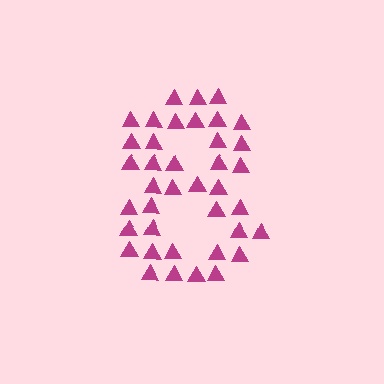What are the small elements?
The small elements are triangles.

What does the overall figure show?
The overall figure shows the digit 8.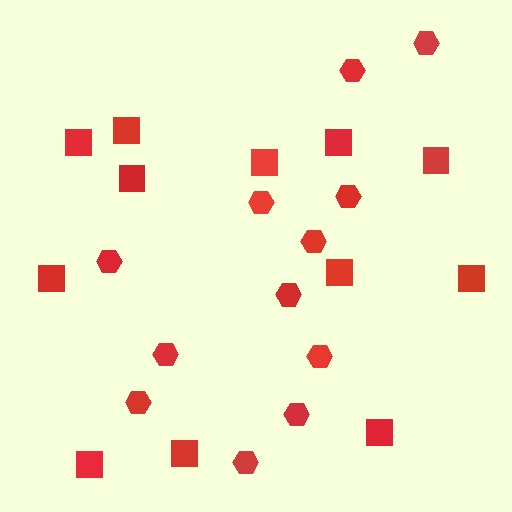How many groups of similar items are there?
There are 2 groups: one group of squares (12) and one group of hexagons (12).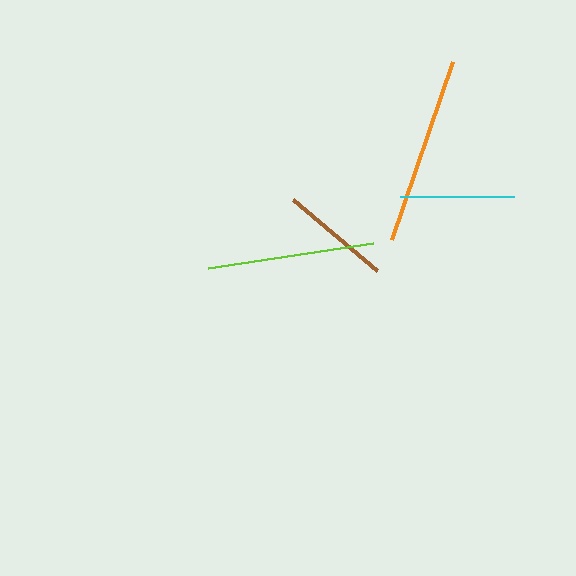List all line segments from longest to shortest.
From longest to shortest: orange, lime, cyan, brown.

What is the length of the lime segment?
The lime segment is approximately 167 pixels long.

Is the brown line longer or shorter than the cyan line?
The cyan line is longer than the brown line.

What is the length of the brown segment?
The brown segment is approximately 110 pixels long.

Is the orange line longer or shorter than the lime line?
The orange line is longer than the lime line.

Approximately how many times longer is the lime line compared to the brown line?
The lime line is approximately 1.5 times the length of the brown line.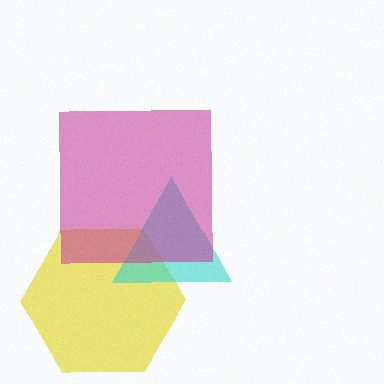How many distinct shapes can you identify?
There are 3 distinct shapes: a yellow hexagon, a cyan triangle, a magenta square.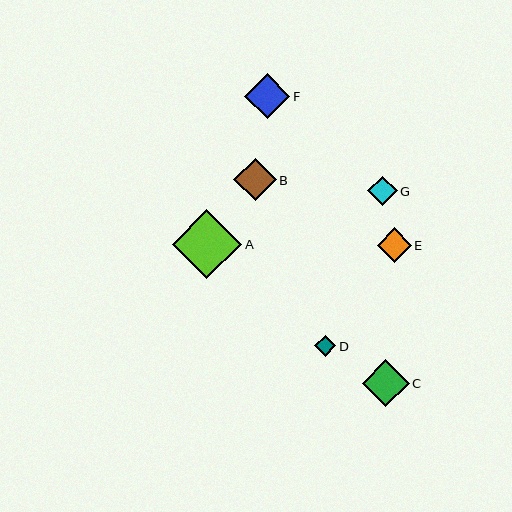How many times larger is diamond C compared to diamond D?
Diamond C is approximately 2.3 times the size of diamond D.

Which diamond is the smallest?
Diamond D is the smallest with a size of approximately 21 pixels.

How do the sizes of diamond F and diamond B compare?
Diamond F and diamond B are approximately the same size.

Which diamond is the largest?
Diamond A is the largest with a size of approximately 69 pixels.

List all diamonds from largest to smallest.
From largest to smallest: A, C, F, B, E, G, D.